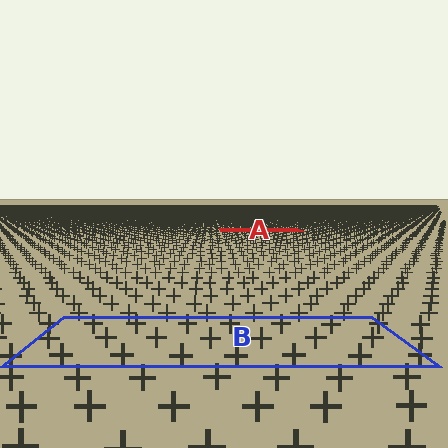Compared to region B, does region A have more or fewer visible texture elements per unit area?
Region A has more texture elements per unit area — they are packed more densely because it is farther away.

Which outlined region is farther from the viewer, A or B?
Region A is farther from the viewer — the texture elements inside it appear smaller and more densely packed.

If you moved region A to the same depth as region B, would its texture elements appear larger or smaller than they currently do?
They would appear larger. At a closer depth, the same texture elements are projected at a bigger on-screen size.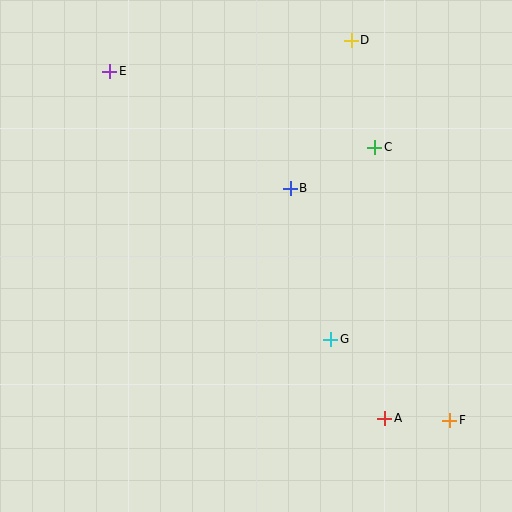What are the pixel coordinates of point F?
Point F is at (450, 420).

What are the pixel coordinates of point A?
Point A is at (385, 418).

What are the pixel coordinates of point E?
Point E is at (110, 71).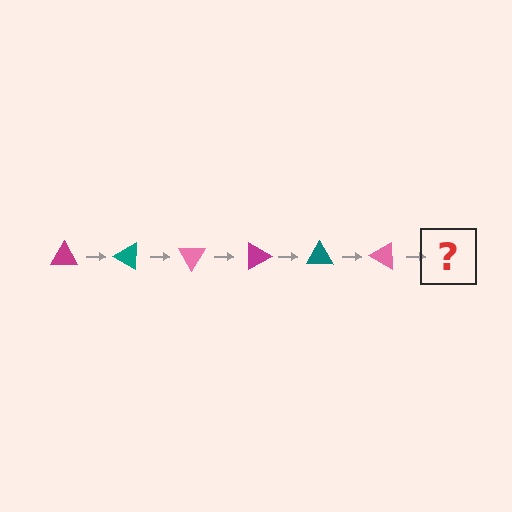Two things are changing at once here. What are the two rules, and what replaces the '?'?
The two rules are that it rotates 30 degrees each step and the color cycles through magenta, teal, and pink. The '?' should be a magenta triangle, rotated 180 degrees from the start.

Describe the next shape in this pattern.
It should be a magenta triangle, rotated 180 degrees from the start.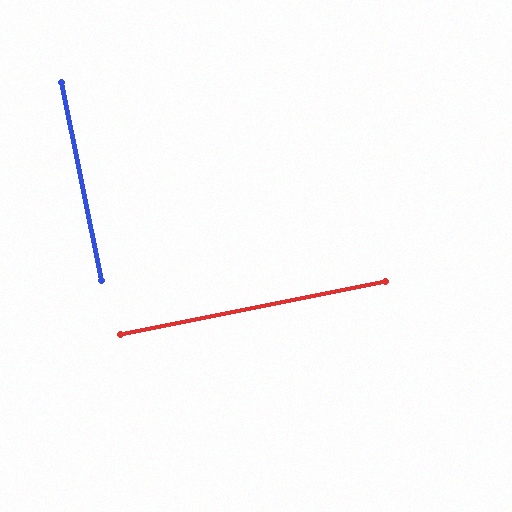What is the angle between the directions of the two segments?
Approximately 90 degrees.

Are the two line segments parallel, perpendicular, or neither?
Perpendicular — they meet at approximately 90°.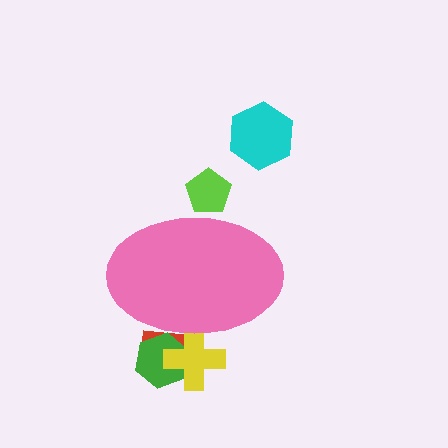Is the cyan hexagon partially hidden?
No, the cyan hexagon is fully visible.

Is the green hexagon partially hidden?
Yes, the green hexagon is partially hidden behind the pink ellipse.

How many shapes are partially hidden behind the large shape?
4 shapes are partially hidden.